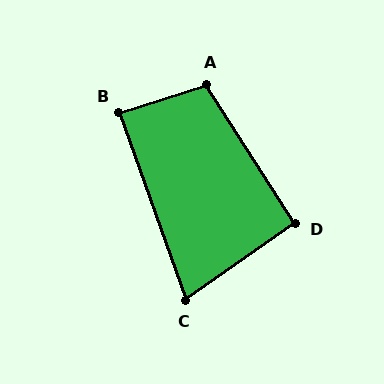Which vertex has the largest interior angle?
A, at approximately 105 degrees.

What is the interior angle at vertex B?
Approximately 88 degrees (approximately right).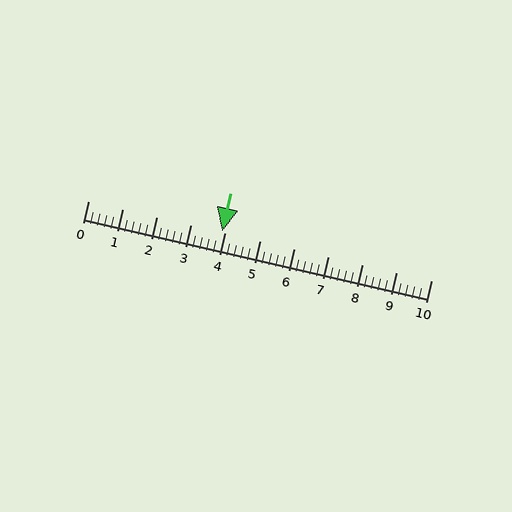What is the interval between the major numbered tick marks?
The major tick marks are spaced 1 units apart.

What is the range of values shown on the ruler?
The ruler shows values from 0 to 10.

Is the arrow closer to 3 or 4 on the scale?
The arrow is closer to 4.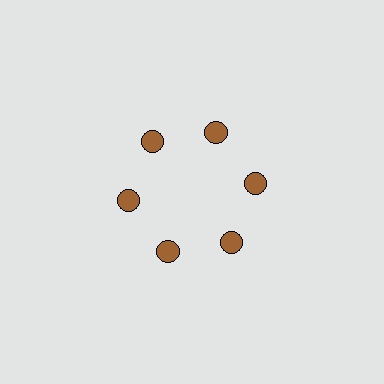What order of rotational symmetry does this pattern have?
This pattern has 6-fold rotational symmetry.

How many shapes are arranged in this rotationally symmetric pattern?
There are 6 shapes, arranged in 6 groups of 1.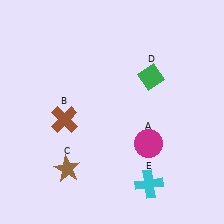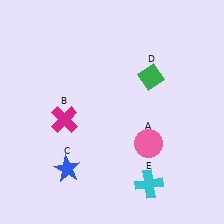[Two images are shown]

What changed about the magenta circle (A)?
In Image 1, A is magenta. In Image 2, it changed to pink.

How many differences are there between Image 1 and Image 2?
There are 3 differences between the two images.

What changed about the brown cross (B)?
In Image 1, B is brown. In Image 2, it changed to magenta.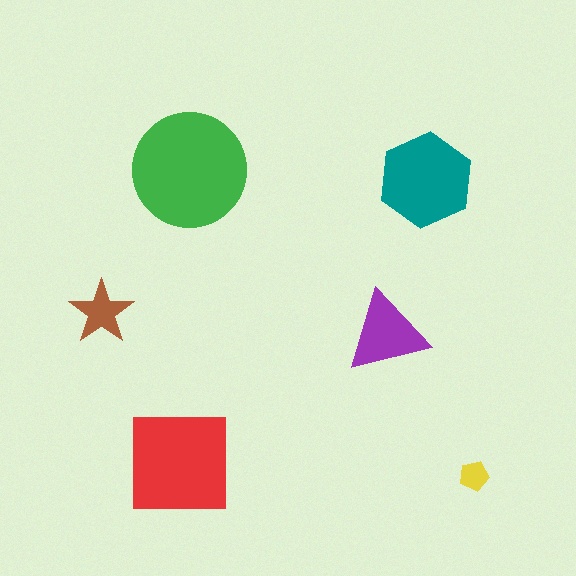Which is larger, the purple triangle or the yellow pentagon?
The purple triangle.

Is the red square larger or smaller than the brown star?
Larger.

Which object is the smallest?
The yellow pentagon.